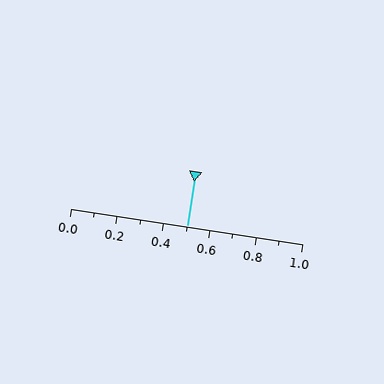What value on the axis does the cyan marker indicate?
The marker indicates approximately 0.5.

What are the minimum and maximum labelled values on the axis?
The axis runs from 0.0 to 1.0.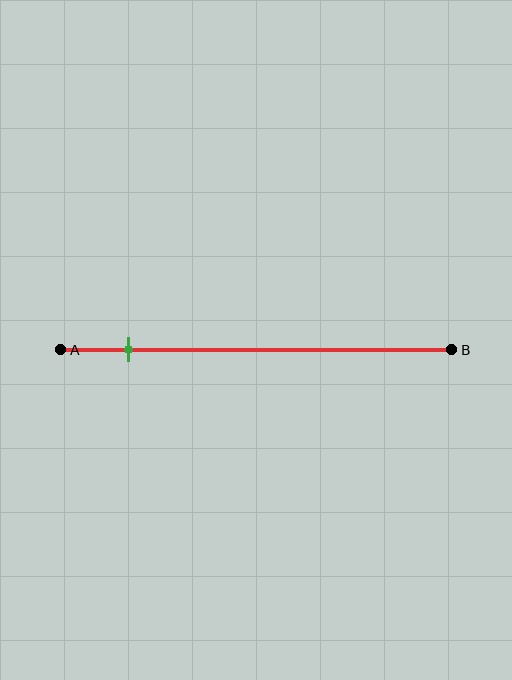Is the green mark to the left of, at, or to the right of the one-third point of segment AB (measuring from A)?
The green mark is to the left of the one-third point of segment AB.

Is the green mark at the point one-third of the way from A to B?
No, the mark is at about 15% from A, not at the 33% one-third point.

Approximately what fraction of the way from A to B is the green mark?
The green mark is approximately 15% of the way from A to B.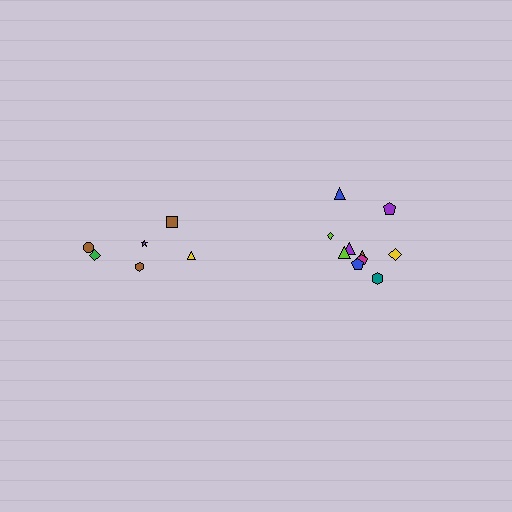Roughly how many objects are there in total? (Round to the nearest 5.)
Roughly 15 objects in total.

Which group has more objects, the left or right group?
The right group.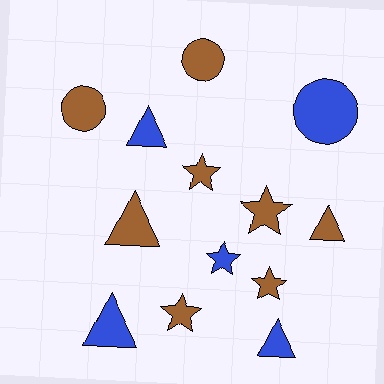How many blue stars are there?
There is 1 blue star.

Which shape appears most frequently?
Star, with 5 objects.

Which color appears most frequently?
Brown, with 8 objects.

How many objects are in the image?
There are 13 objects.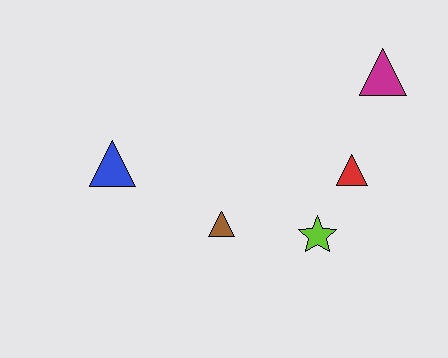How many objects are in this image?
There are 5 objects.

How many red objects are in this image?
There is 1 red object.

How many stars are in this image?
There is 1 star.